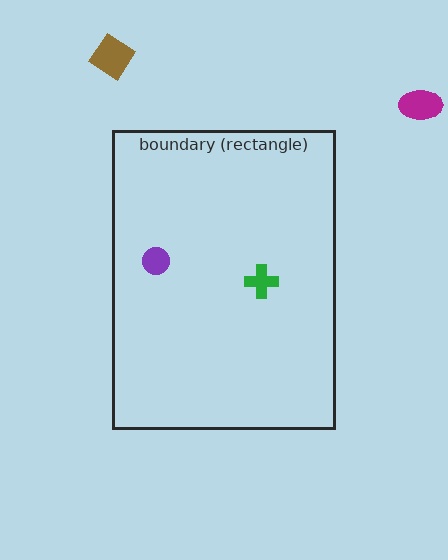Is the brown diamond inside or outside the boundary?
Outside.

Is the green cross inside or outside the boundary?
Inside.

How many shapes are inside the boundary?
2 inside, 2 outside.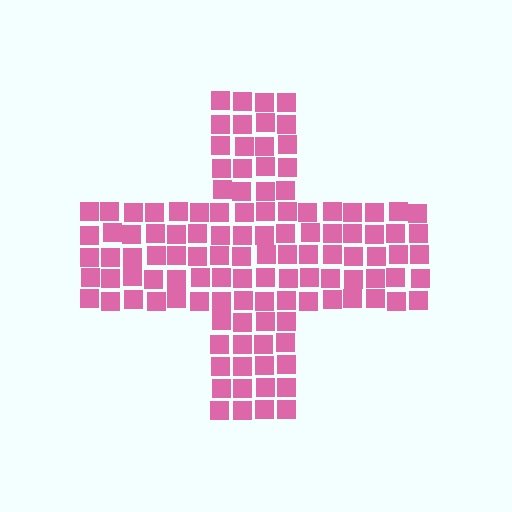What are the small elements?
The small elements are squares.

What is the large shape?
The large shape is a cross.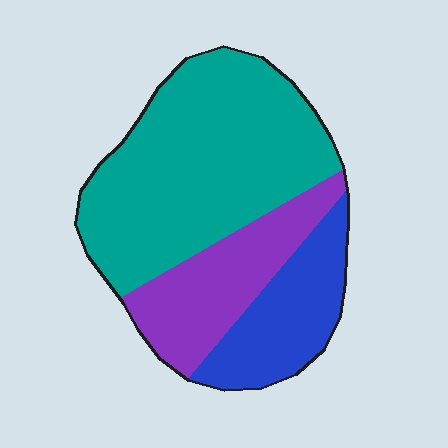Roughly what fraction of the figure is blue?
Blue takes up between a sixth and a third of the figure.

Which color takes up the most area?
Teal, at roughly 55%.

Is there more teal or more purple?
Teal.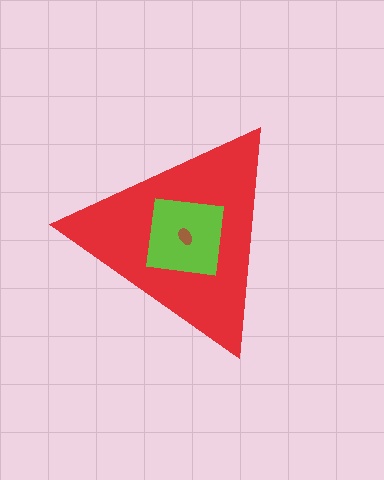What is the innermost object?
The brown ellipse.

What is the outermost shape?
The red triangle.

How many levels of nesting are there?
3.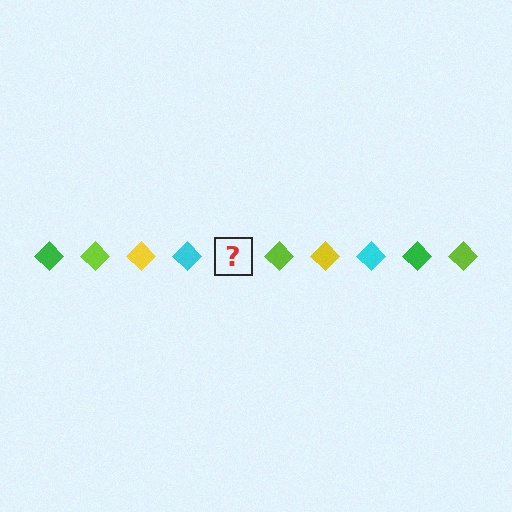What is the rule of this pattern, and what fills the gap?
The rule is that the pattern cycles through green, lime, yellow, cyan diamonds. The gap should be filled with a green diamond.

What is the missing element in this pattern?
The missing element is a green diamond.